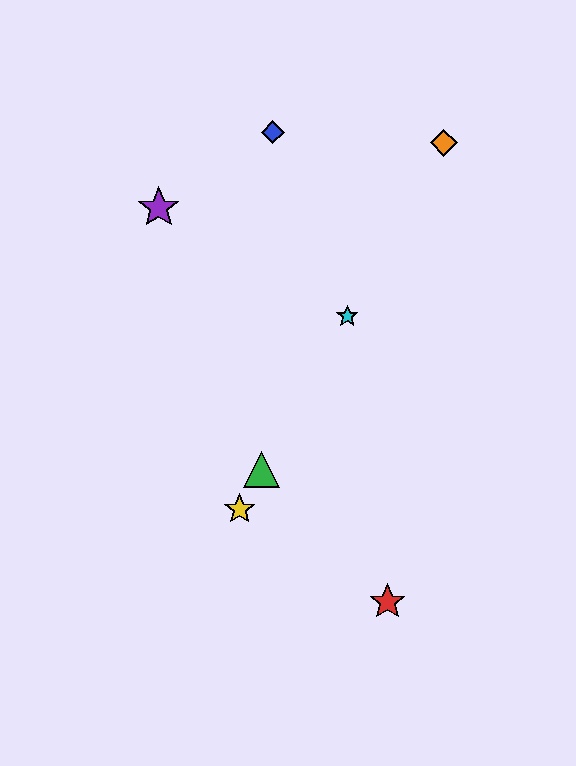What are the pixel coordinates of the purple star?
The purple star is at (159, 208).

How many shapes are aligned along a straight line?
4 shapes (the green triangle, the yellow star, the orange diamond, the cyan star) are aligned along a straight line.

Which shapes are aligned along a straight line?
The green triangle, the yellow star, the orange diamond, the cyan star are aligned along a straight line.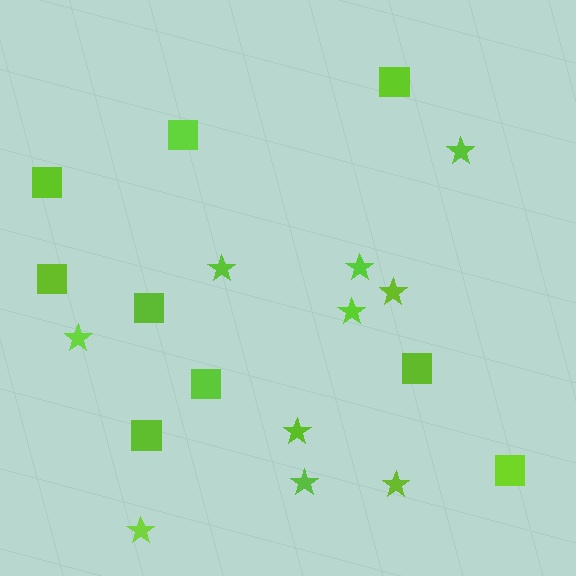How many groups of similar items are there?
There are 2 groups: one group of stars (10) and one group of squares (9).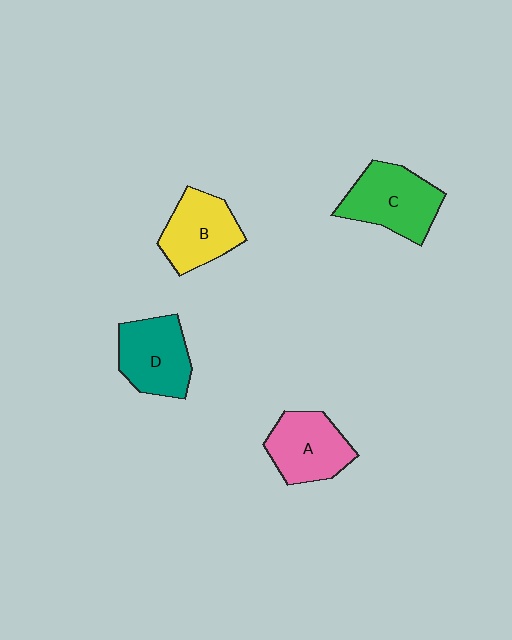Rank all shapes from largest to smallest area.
From largest to smallest: C (green), D (teal), A (pink), B (yellow).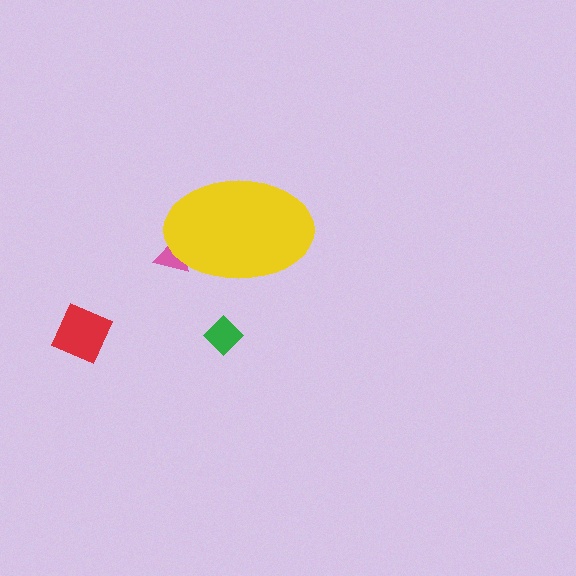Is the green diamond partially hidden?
No, the green diamond is fully visible.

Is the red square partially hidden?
No, the red square is fully visible.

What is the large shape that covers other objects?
A yellow ellipse.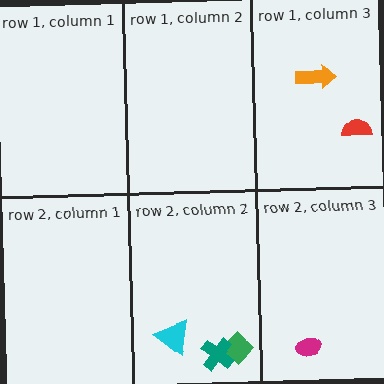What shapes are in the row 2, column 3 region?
The magenta ellipse.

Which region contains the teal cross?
The row 2, column 2 region.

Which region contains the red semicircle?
The row 1, column 3 region.